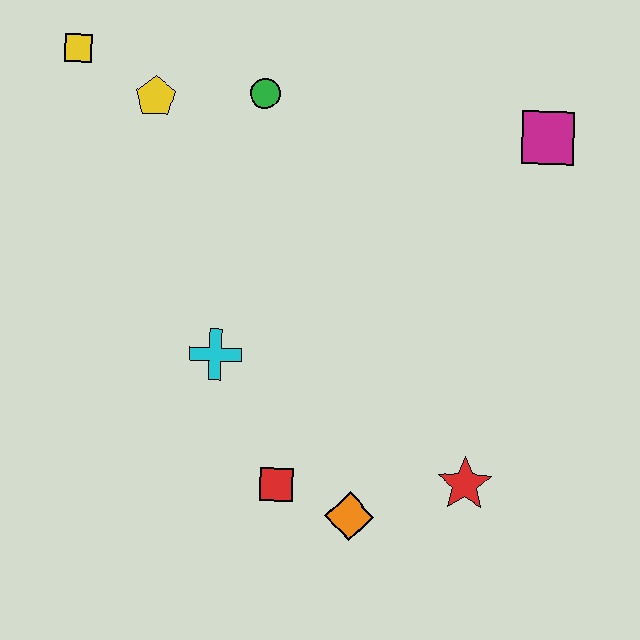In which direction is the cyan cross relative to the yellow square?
The cyan cross is below the yellow square.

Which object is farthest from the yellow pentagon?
The red star is farthest from the yellow pentagon.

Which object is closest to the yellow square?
The yellow pentagon is closest to the yellow square.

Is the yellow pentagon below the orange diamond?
No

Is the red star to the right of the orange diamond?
Yes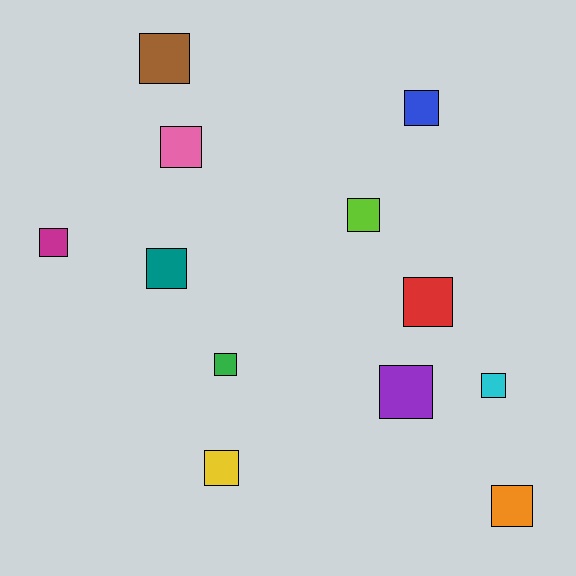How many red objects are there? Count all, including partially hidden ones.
There is 1 red object.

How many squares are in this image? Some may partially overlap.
There are 12 squares.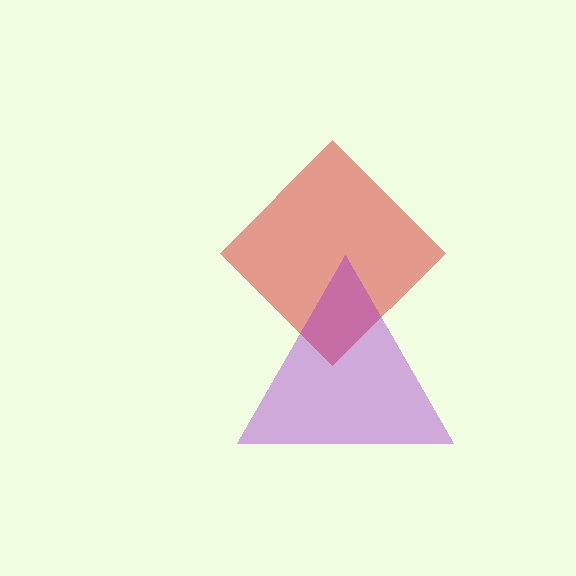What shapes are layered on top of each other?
The layered shapes are: a red diamond, a purple triangle.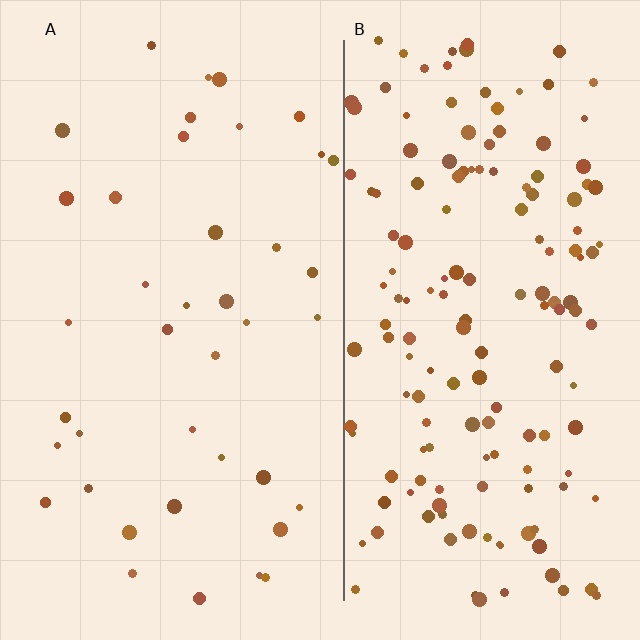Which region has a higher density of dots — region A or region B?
B (the right).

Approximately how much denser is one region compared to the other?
Approximately 3.9× — region B over region A.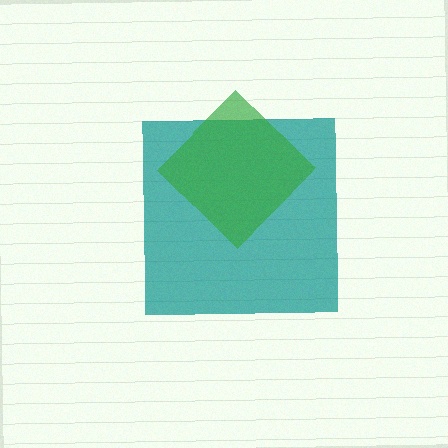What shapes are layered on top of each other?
The layered shapes are: a teal square, a green diamond.